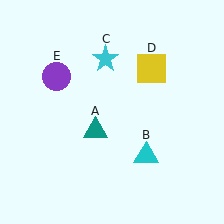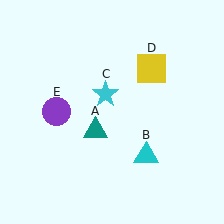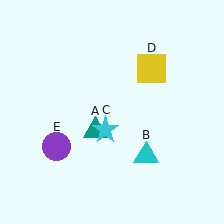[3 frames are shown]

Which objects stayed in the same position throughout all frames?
Teal triangle (object A) and cyan triangle (object B) and yellow square (object D) remained stationary.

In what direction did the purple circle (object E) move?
The purple circle (object E) moved down.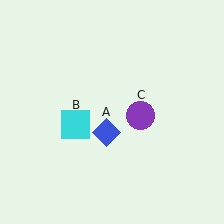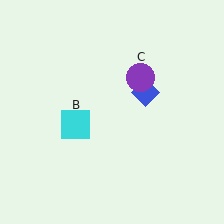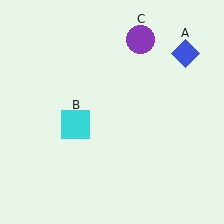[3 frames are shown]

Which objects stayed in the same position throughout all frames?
Cyan square (object B) remained stationary.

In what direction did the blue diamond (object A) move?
The blue diamond (object A) moved up and to the right.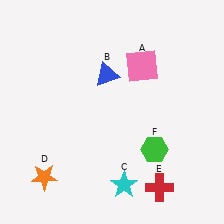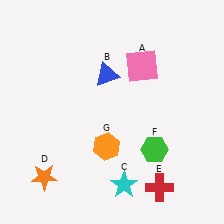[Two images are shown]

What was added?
An orange hexagon (G) was added in Image 2.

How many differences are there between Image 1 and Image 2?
There is 1 difference between the two images.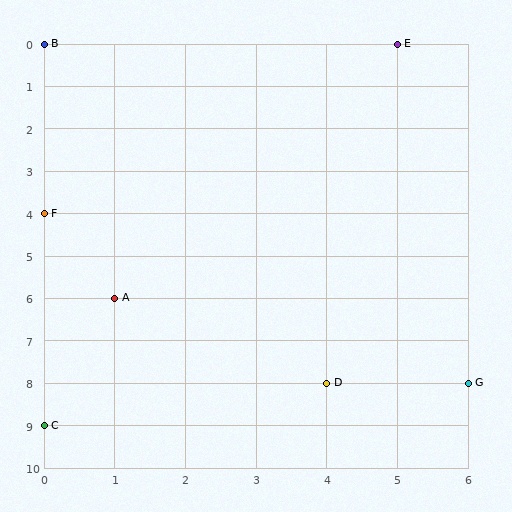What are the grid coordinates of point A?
Point A is at grid coordinates (1, 6).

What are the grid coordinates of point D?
Point D is at grid coordinates (4, 8).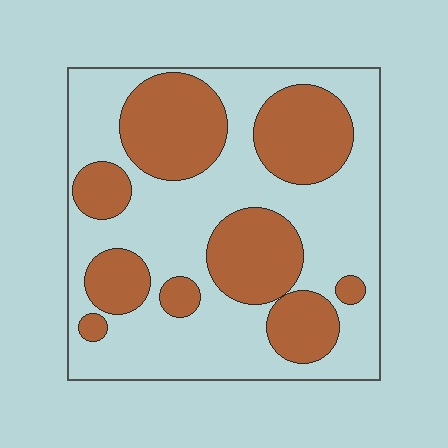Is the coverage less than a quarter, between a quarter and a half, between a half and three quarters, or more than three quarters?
Between a quarter and a half.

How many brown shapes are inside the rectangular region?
9.